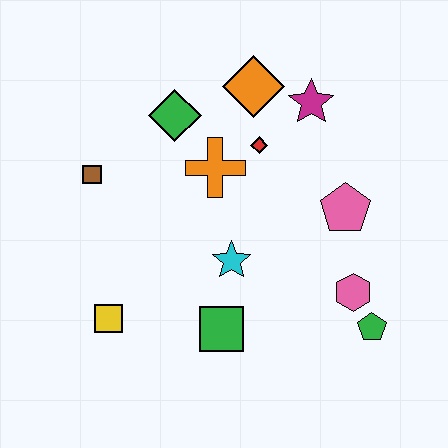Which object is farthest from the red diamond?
The yellow square is farthest from the red diamond.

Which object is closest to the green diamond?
The orange cross is closest to the green diamond.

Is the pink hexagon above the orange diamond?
No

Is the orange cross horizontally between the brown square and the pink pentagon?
Yes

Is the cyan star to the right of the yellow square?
Yes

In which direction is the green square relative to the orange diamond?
The green square is below the orange diamond.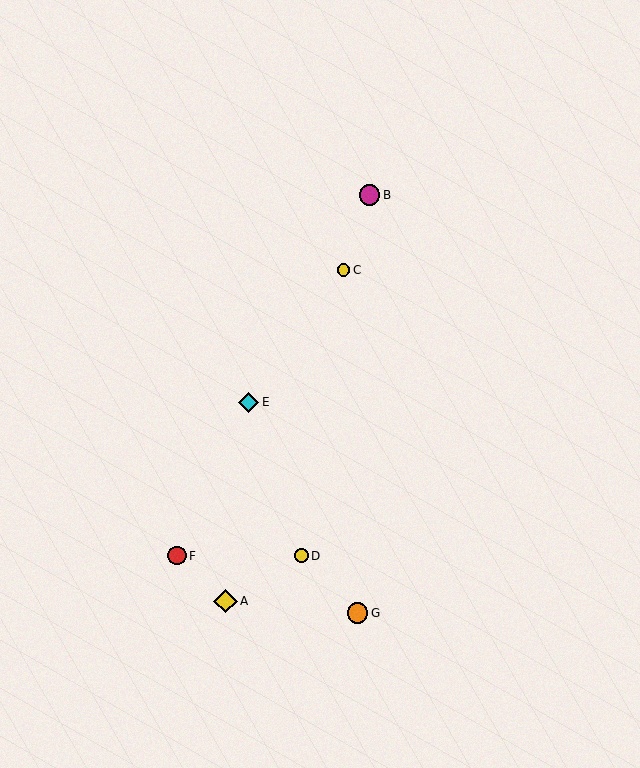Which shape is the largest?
The yellow diamond (labeled A) is the largest.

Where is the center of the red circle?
The center of the red circle is at (177, 556).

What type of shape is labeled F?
Shape F is a red circle.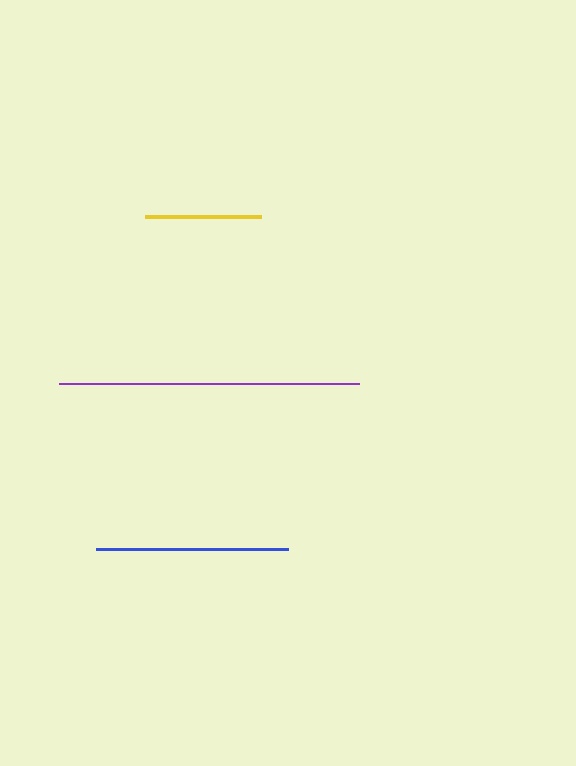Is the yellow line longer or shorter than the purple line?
The purple line is longer than the yellow line.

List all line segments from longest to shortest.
From longest to shortest: purple, blue, yellow.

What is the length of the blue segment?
The blue segment is approximately 193 pixels long.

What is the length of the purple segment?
The purple segment is approximately 300 pixels long.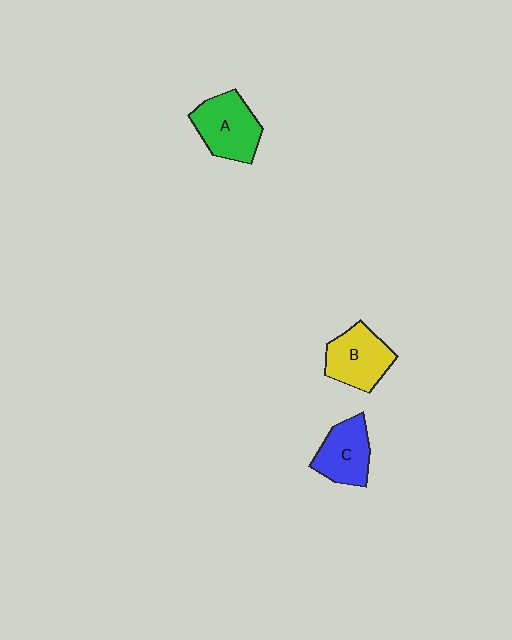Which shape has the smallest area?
Shape C (blue).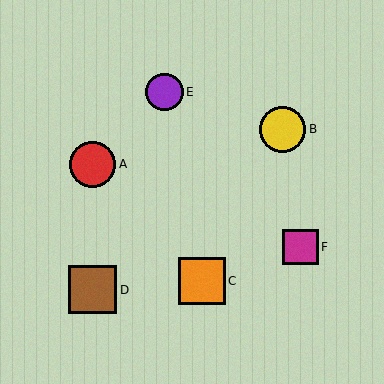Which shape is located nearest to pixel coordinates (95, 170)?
The red circle (labeled A) at (93, 164) is nearest to that location.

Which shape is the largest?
The brown square (labeled D) is the largest.